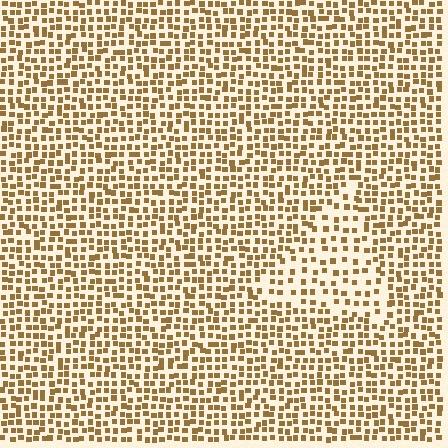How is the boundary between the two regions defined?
The boundary is defined by a change in element density (approximately 1.8x ratio). All elements are the same color, size, and shape.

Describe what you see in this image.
The image contains small brown elements arranged at two different densities. A triangle-shaped region is visible where the elements are less densely packed than the surrounding area.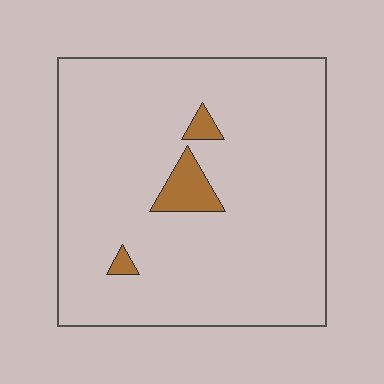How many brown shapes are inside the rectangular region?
3.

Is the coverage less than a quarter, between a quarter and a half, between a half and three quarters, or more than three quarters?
Less than a quarter.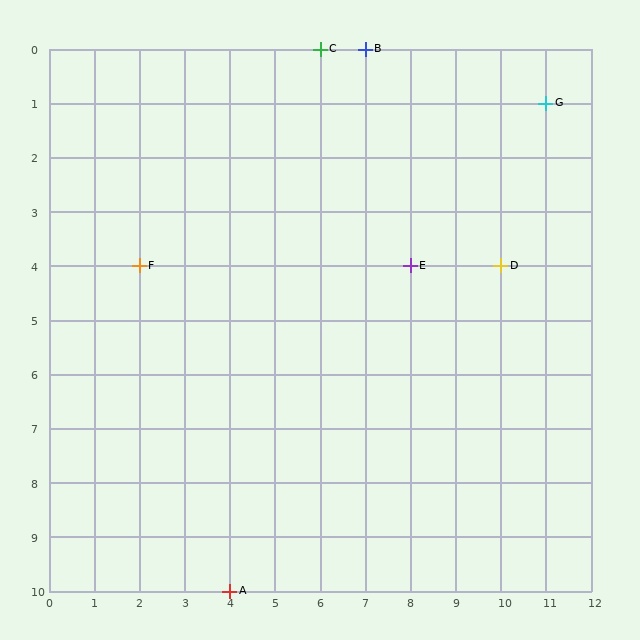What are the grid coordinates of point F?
Point F is at grid coordinates (2, 4).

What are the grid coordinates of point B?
Point B is at grid coordinates (7, 0).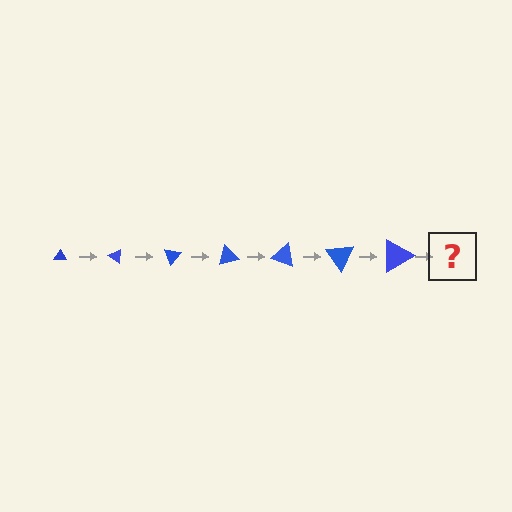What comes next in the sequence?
The next element should be a triangle, larger than the previous one and rotated 245 degrees from the start.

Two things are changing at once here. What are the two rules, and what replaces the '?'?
The two rules are that the triangle grows larger each step and it rotates 35 degrees each step. The '?' should be a triangle, larger than the previous one and rotated 245 degrees from the start.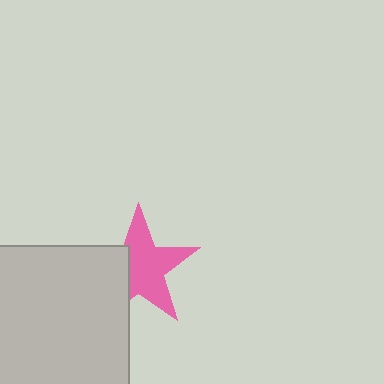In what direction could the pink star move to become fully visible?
The pink star could move right. That would shift it out from behind the light gray square entirely.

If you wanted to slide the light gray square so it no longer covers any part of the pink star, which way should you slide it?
Slide it left — that is the most direct way to separate the two shapes.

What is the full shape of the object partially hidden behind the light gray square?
The partially hidden object is a pink star.